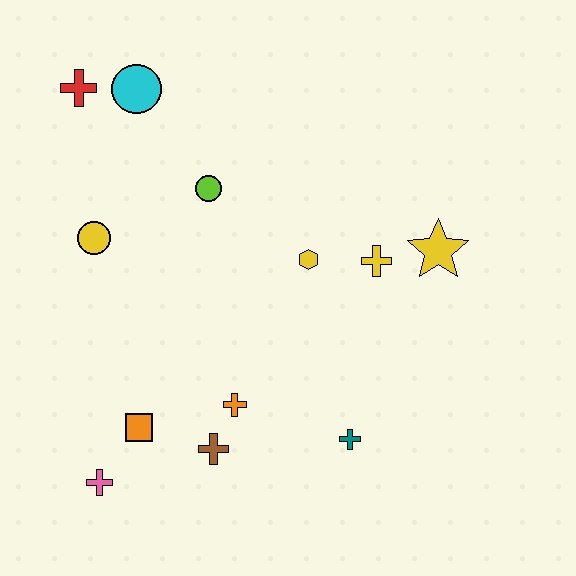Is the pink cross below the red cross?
Yes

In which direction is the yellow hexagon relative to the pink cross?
The yellow hexagon is above the pink cross.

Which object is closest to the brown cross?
The orange cross is closest to the brown cross.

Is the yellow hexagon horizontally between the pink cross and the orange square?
No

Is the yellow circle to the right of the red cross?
Yes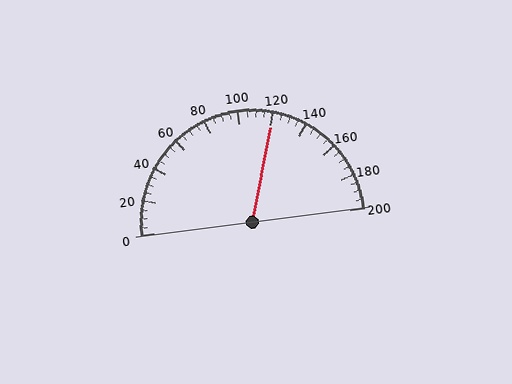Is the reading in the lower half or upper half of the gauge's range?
The reading is in the upper half of the range (0 to 200).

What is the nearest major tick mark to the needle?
The nearest major tick mark is 120.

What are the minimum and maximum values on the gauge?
The gauge ranges from 0 to 200.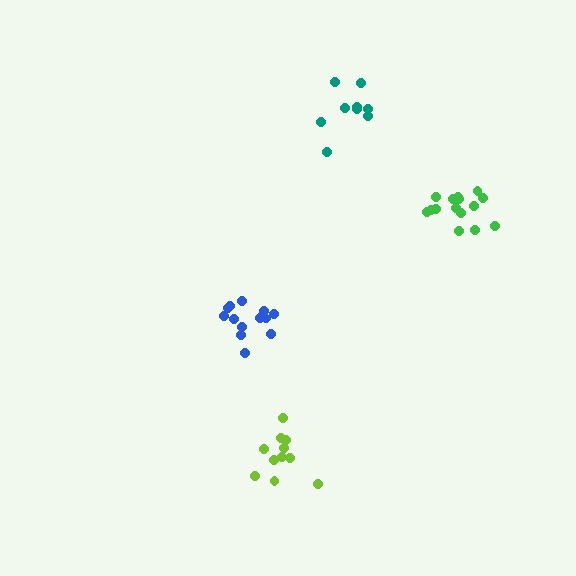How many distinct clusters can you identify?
There are 4 distinct clusters.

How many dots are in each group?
Group 1: 15 dots, Group 2: 11 dots, Group 3: 9 dots, Group 4: 13 dots (48 total).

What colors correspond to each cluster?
The clusters are colored: green, lime, teal, blue.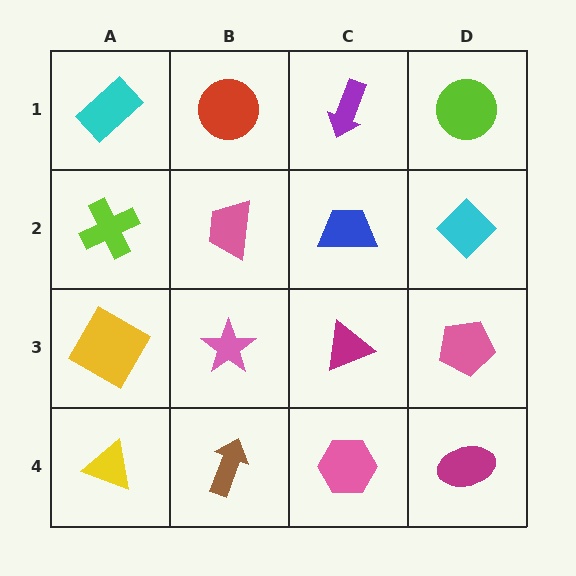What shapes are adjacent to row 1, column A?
A lime cross (row 2, column A), a red circle (row 1, column B).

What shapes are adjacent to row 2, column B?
A red circle (row 1, column B), a pink star (row 3, column B), a lime cross (row 2, column A), a blue trapezoid (row 2, column C).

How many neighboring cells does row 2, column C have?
4.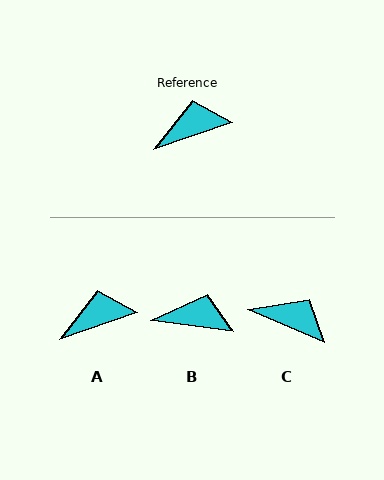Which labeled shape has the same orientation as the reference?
A.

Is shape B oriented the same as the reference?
No, it is off by about 27 degrees.